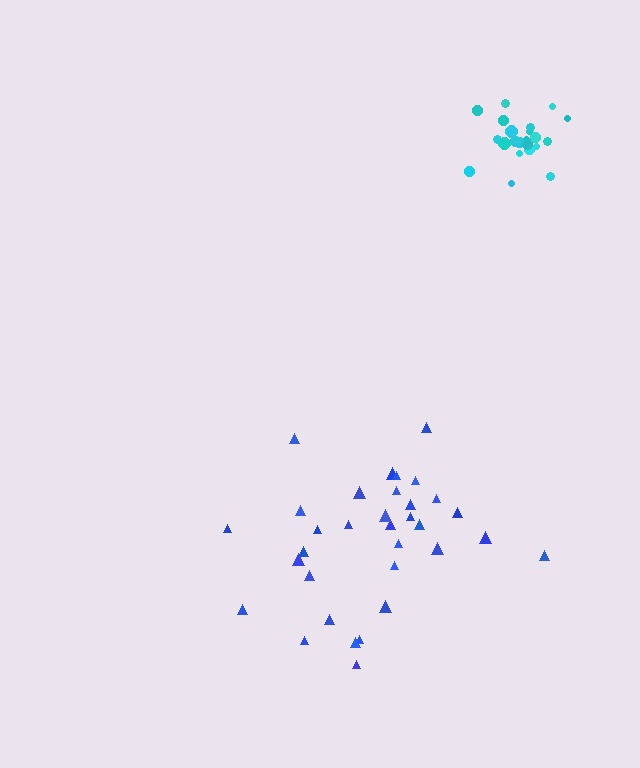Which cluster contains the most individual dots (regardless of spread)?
Blue (33).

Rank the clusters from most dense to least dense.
cyan, blue.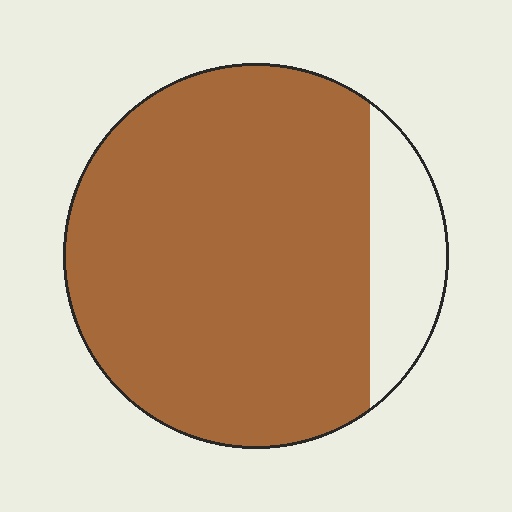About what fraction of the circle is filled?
About five sixths (5/6).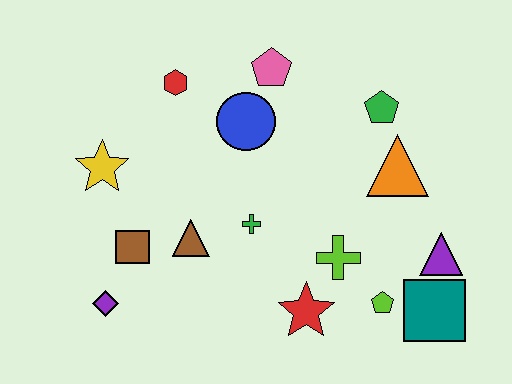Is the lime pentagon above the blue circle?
No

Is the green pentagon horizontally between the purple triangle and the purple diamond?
Yes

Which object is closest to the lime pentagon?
The teal square is closest to the lime pentagon.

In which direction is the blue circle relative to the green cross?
The blue circle is above the green cross.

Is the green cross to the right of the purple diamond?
Yes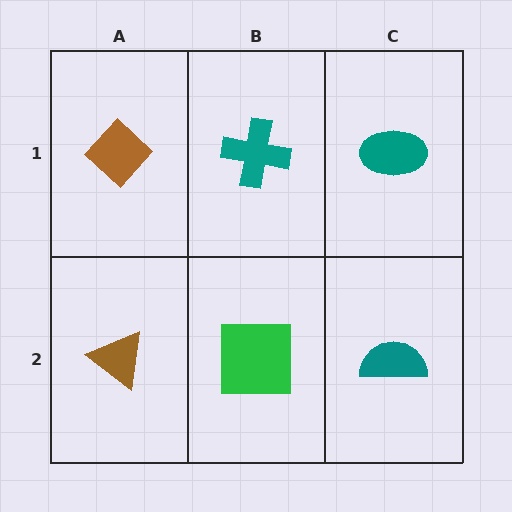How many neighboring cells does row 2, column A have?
2.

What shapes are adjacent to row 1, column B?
A green square (row 2, column B), a brown diamond (row 1, column A), a teal ellipse (row 1, column C).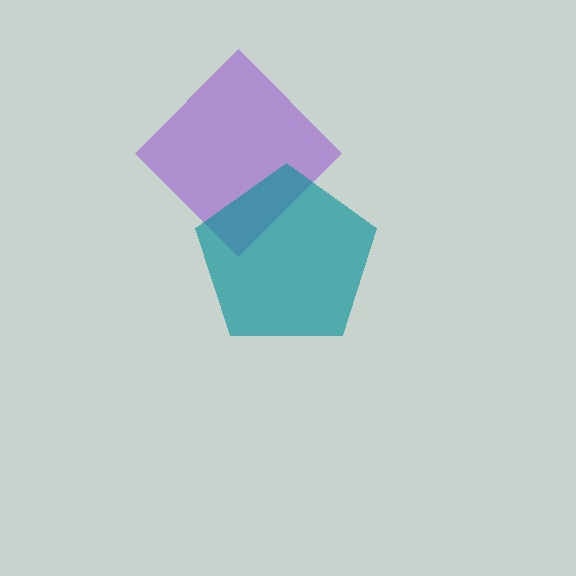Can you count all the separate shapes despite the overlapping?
Yes, there are 2 separate shapes.